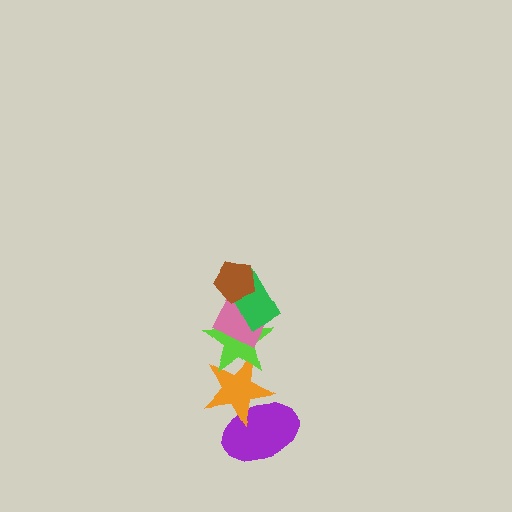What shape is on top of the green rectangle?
The brown pentagon is on top of the green rectangle.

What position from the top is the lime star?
The lime star is 4th from the top.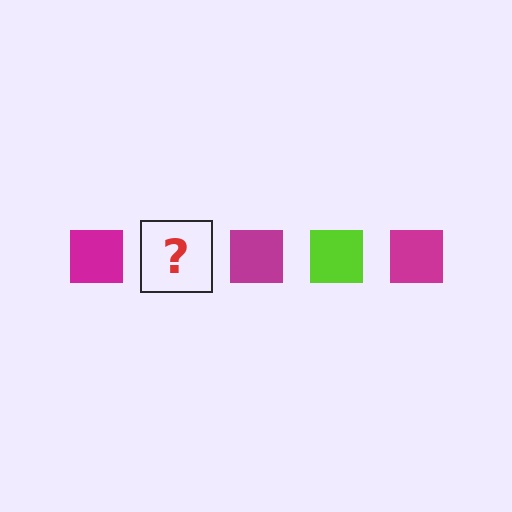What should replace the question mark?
The question mark should be replaced with a lime square.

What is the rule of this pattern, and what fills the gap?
The rule is that the pattern cycles through magenta, lime squares. The gap should be filled with a lime square.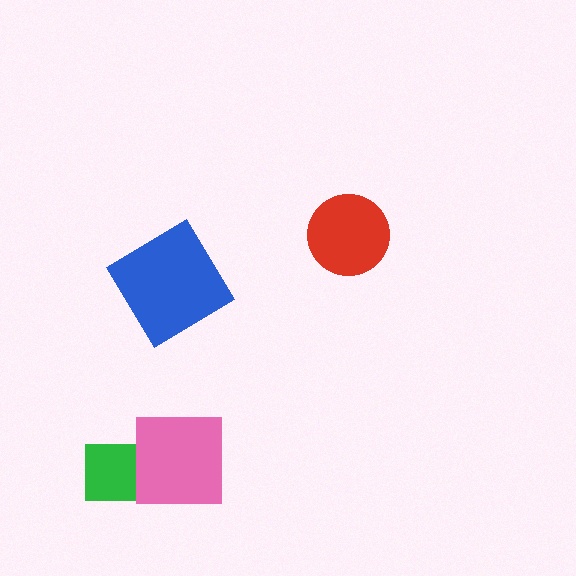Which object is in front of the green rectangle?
The pink square is in front of the green rectangle.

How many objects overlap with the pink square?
1 object overlaps with the pink square.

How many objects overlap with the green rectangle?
1 object overlaps with the green rectangle.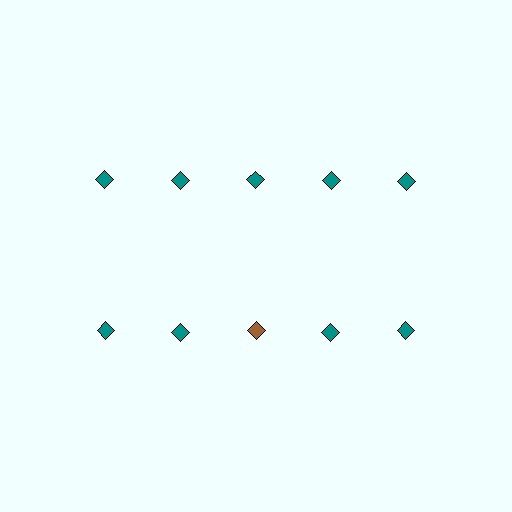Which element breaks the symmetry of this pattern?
The brown diamond in the second row, center column breaks the symmetry. All other shapes are teal diamonds.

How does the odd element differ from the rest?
It has a different color: brown instead of teal.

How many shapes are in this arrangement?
There are 10 shapes arranged in a grid pattern.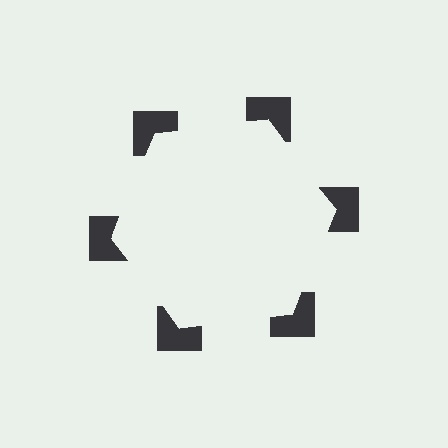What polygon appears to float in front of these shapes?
An illusory hexagon — its edges are inferred from the aligned wedge cuts in the notched squares, not physically drawn.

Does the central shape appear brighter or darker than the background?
It typically appears slightly brighter than the background, even though no actual brightness change is drawn.